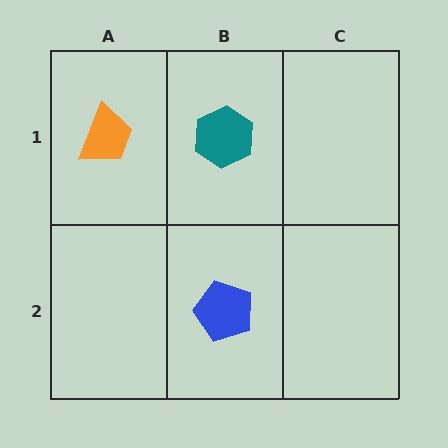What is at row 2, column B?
A blue pentagon.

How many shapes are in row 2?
1 shape.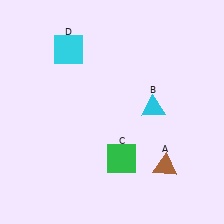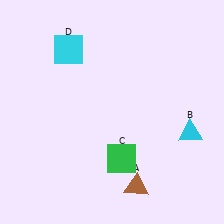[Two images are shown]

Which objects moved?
The objects that moved are: the brown triangle (A), the cyan triangle (B).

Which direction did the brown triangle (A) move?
The brown triangle (A) moved left.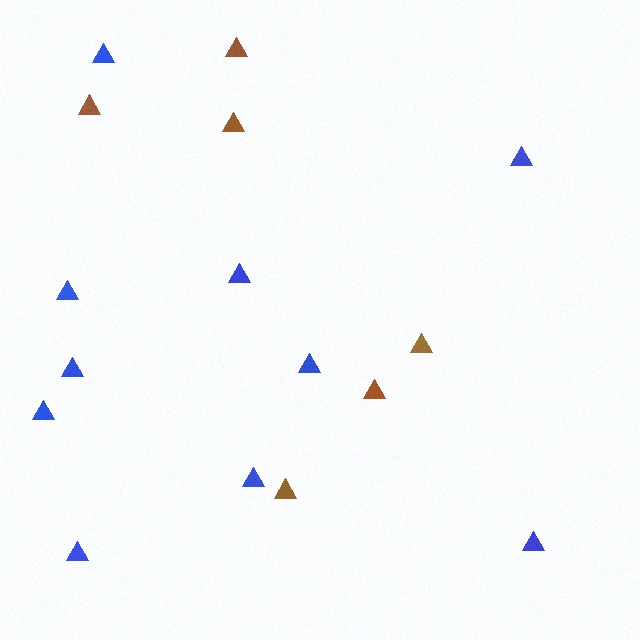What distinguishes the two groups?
There are 2 groups: one group of brown triangles (6) and one group of blue triangles (10).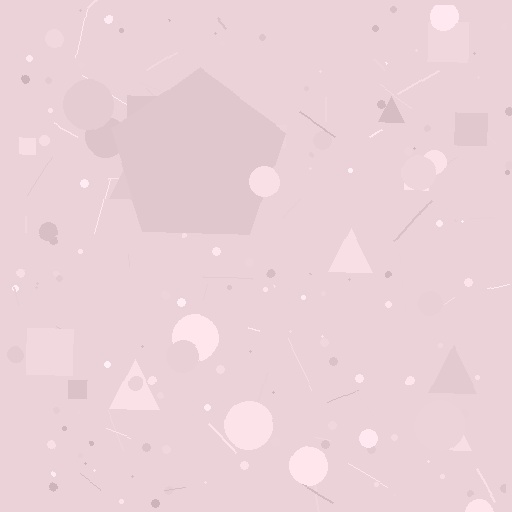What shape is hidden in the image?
A pentagon is hidden in the image.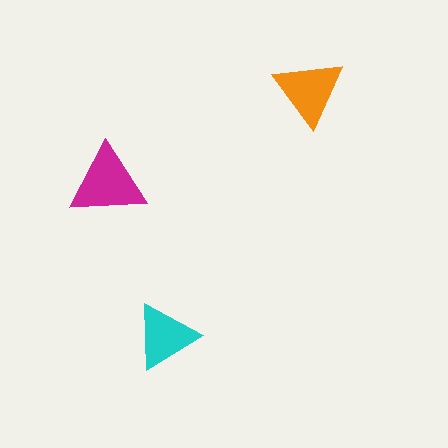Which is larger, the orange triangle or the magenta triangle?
The magenta one.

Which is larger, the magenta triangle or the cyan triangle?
The magenta one.